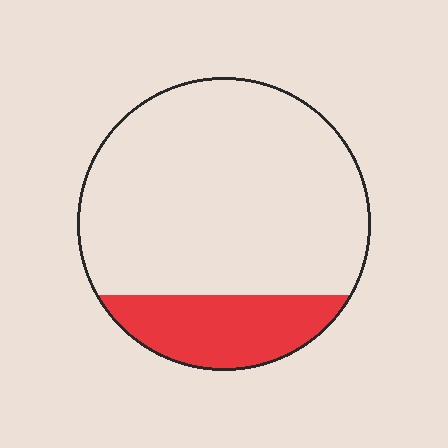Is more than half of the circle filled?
No.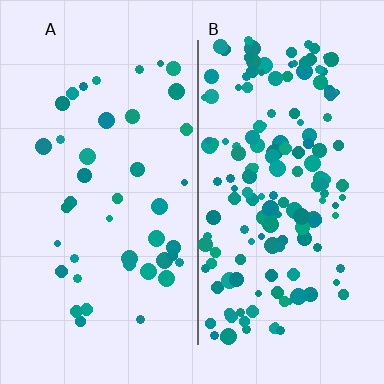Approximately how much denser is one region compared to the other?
Approximately 3.7× — region B over region A.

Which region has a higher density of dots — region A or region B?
B (the right).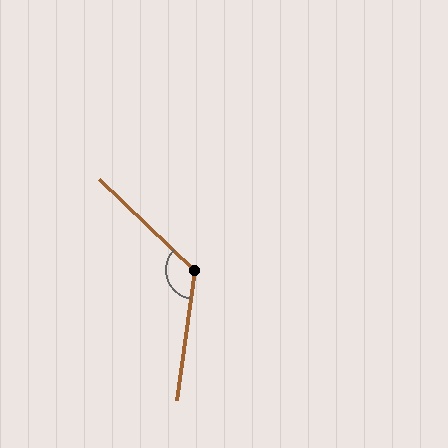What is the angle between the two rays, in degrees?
Approximately 126 degrees.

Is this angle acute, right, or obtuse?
It is obtuse.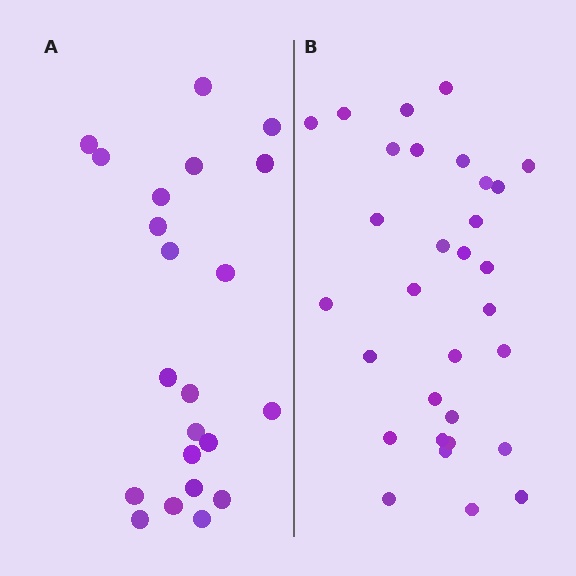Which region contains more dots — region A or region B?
Region B (the right region) has more dots.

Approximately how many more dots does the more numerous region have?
Region B has roughly 8 or so more dots than region A.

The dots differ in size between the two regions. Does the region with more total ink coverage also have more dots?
No. Region A has more total ink coverage because its dots are larger, but region B actually contains more individual dots. Total area can be misleading — the number of items is what matters here.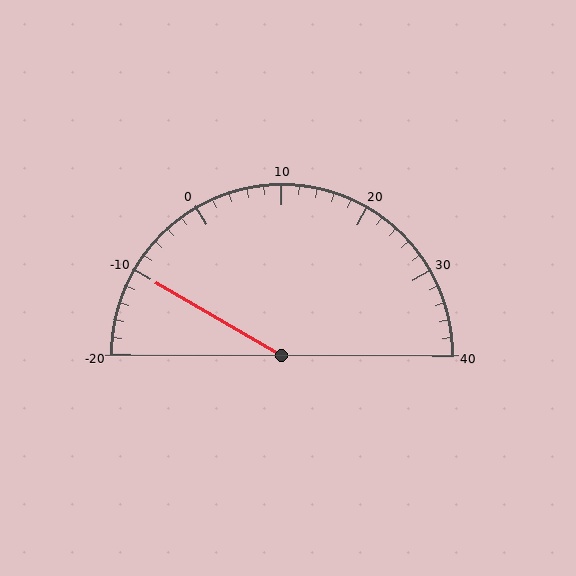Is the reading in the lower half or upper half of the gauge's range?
The reading is in the lower half of the range (-20 to 40).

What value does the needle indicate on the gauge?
The needle indicates approximately -10.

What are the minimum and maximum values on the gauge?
The gauge ranges from -20 to 40.